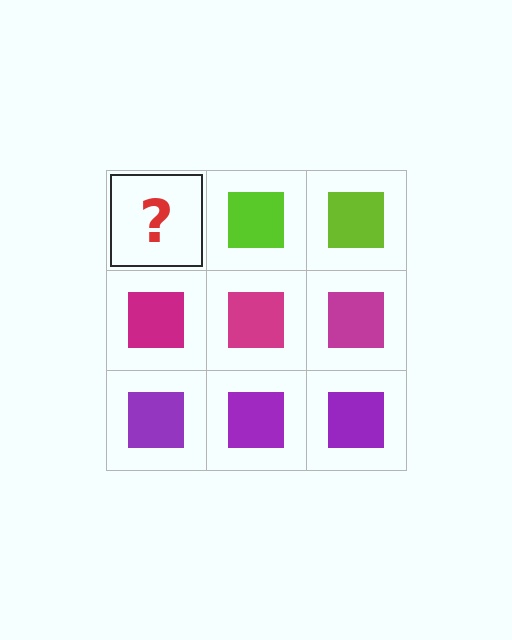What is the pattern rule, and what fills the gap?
The rule is that each row has a consistent color. The gap should be filled with a lime square.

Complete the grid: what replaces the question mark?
The question mark should be replaced with a lime square.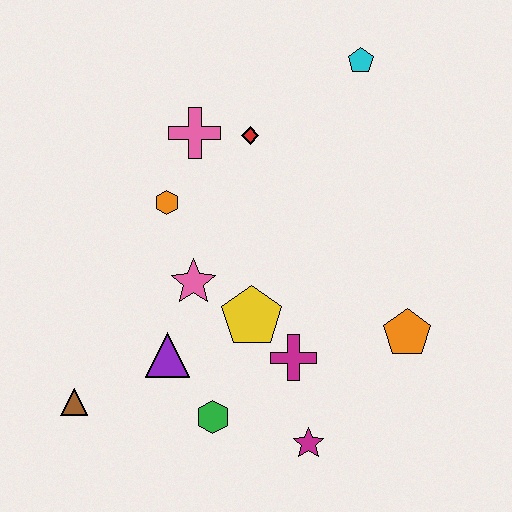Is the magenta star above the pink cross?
No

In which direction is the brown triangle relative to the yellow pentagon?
The brown triangle is to the left of the yellow pentagon.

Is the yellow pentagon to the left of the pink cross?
No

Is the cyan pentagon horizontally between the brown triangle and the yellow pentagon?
No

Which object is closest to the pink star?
The yellow pentagon is closest to the pink star.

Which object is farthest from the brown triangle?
The cyan pentagon is farthest from the brown triangle.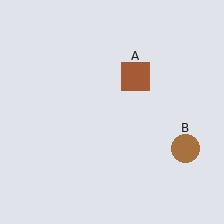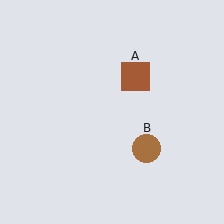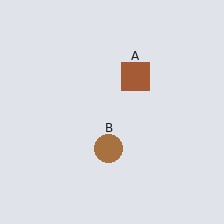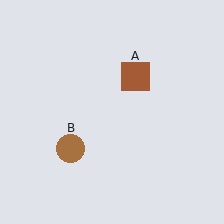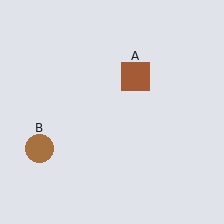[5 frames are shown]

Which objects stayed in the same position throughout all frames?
Brown square (object A) remained stationary.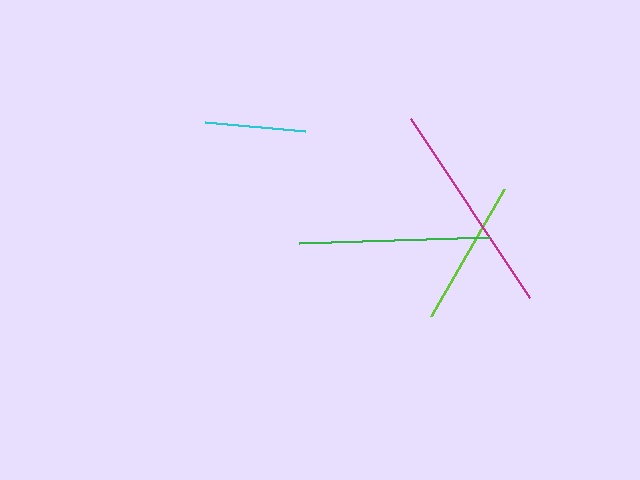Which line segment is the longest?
The magenta line is the longest at approximately 215 pixels.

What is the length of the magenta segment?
The magenta segment is approximately 215 pixels long.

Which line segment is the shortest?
The cyan line is the shortest at approximately 100 pixels.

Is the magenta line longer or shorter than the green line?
The magenta line is longer than the green line.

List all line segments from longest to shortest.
From longest to shortest: magenta, green, lime, cyan.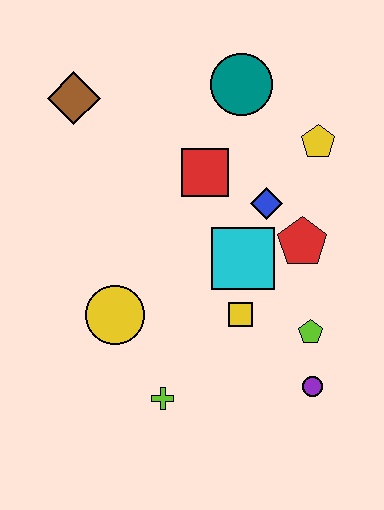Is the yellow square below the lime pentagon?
No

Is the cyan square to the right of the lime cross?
Yes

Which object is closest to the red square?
The blue diamond is closest to the red square.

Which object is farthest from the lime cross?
The teal circle is farthest from the lime cross.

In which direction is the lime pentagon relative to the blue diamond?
The lime pentagon is below the blue diamond.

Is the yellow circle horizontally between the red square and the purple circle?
No